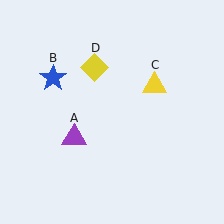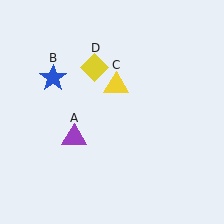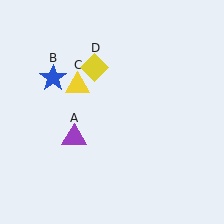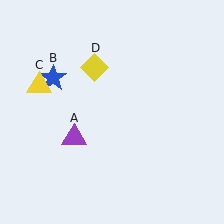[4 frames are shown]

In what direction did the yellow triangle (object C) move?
The yellow triangle (object C) moved left.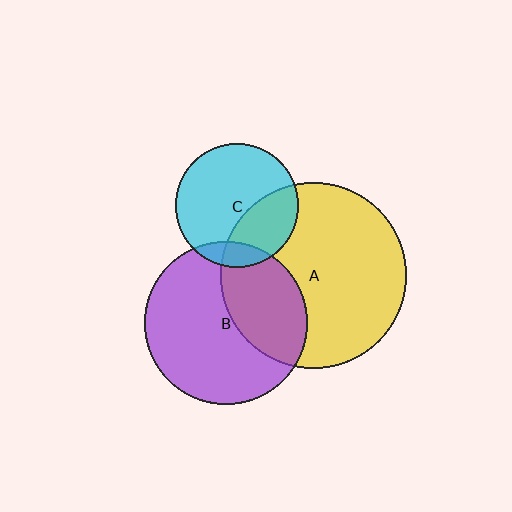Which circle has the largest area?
Circle A (yellow).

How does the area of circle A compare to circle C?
Approximately 2.3 times.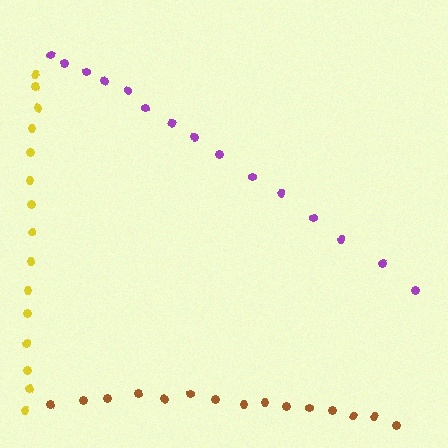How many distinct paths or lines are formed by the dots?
There are 3 distinct paths.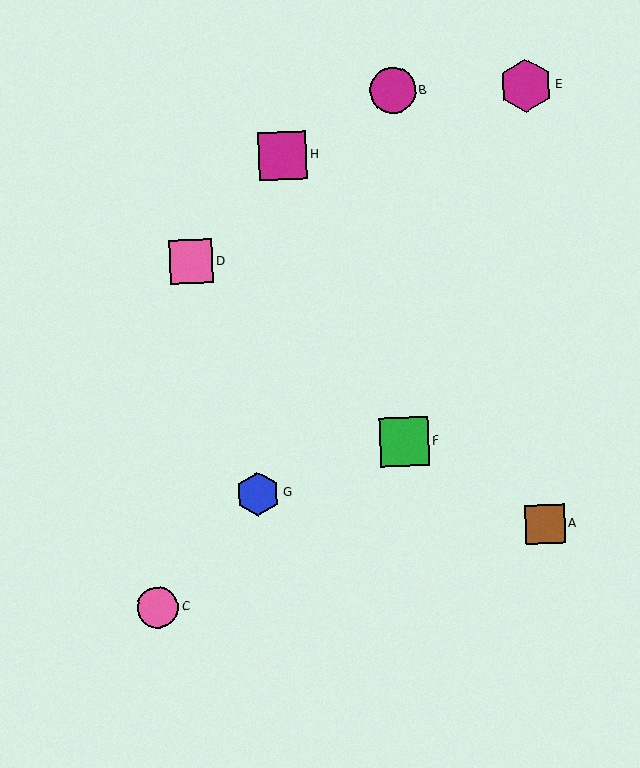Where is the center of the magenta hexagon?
The center of the magenta hexagon is at (526, 86).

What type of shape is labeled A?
Shape A is a brown square.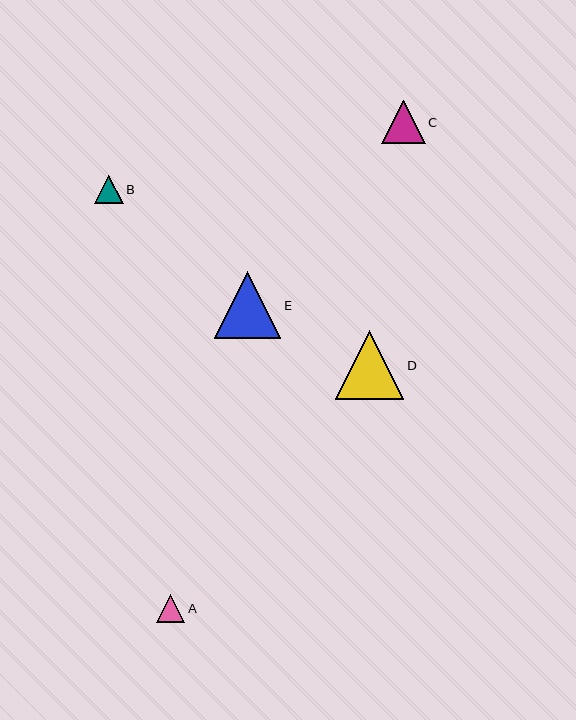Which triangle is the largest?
Triangle D is the largest with a size of approximately 69 pixels.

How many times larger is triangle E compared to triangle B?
Triangle E is approximately 2.4 times the size of triangle B.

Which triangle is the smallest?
Triangle A is the smallest with a size of approximately 28 pixels.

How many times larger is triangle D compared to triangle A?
Triangle D is approximately 2.5 times the size of triangle A.